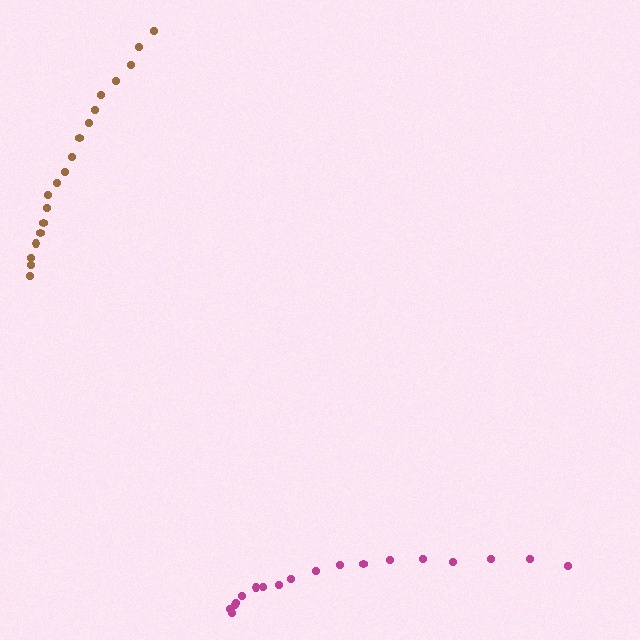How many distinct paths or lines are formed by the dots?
There are 2 distinct paths.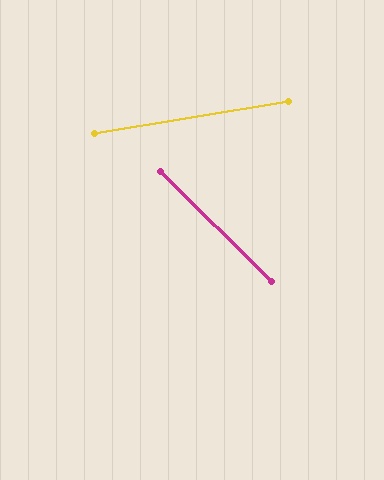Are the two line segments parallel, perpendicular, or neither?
Neither parallel nor perpendicular — they differ by about 54°.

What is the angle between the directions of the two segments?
Approximately 54 degrees.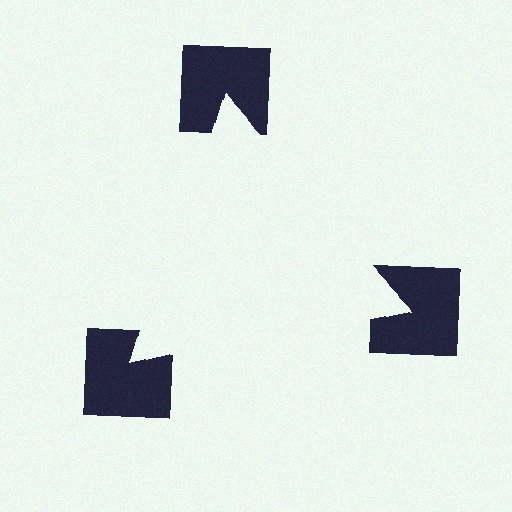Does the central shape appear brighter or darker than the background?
It typically appears slightly brighter than the background, even though no actual brightness change is drawn.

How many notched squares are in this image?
There are 3 — one at each vertex of the illusory triangle.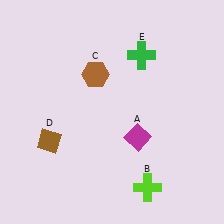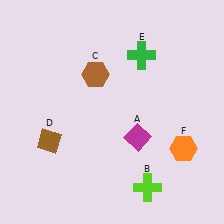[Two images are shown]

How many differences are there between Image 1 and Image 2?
There is 1 difference between the two images.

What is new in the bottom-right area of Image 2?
An orange hexagon (F) was added in the bottom-right area of Image 2.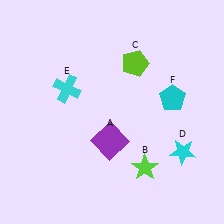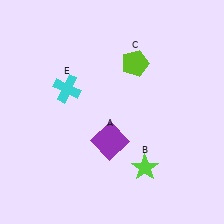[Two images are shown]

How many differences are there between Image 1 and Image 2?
There are 2 differences between the two images.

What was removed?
The cyan star (D), the cyan pentagon (F) were removed in Image 2.